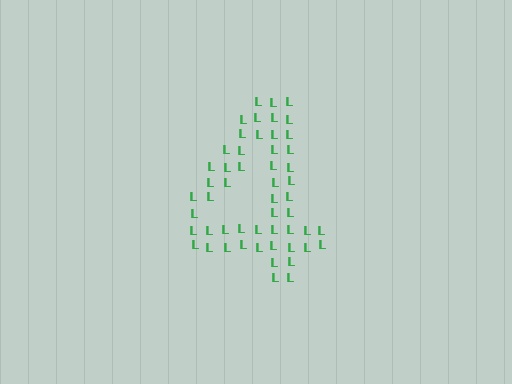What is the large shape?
The large shape is the digit 4.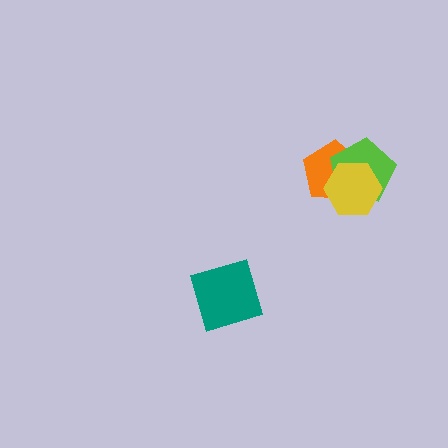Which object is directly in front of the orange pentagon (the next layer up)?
The lime pentagon is directly in front of the orange pentagon.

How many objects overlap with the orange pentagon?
2 objects overlap with the orange pentagon.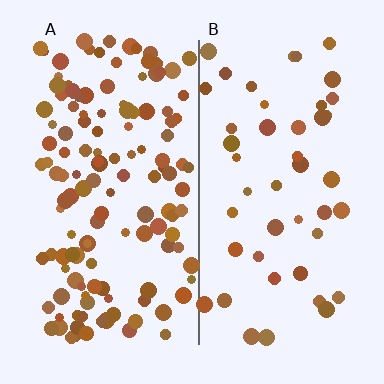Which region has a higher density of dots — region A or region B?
A (the left).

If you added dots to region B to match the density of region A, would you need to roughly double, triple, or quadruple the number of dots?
Approximately triple.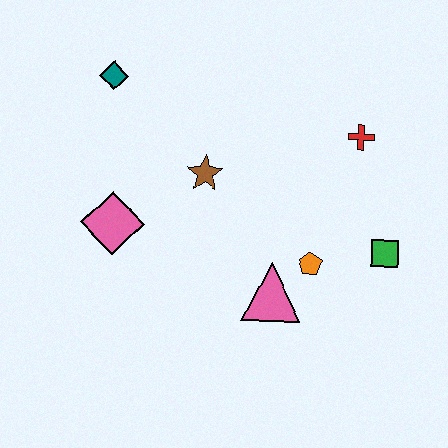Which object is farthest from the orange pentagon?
The teal diamond is farthest from the orange pentagon.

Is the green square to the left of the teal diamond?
No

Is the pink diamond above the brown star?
No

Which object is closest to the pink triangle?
The orange pentagon is closest to the pink triangle.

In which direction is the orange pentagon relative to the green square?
The orange pentagon is to the left of the green square.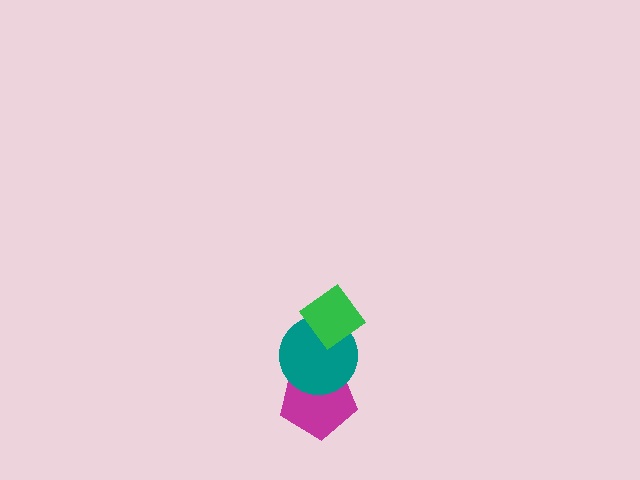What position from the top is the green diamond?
The green diamond is 1st from the top.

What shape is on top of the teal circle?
The green diamond is on top of the teal circle.